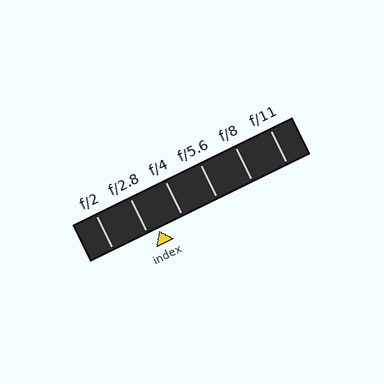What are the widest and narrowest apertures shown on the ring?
The widest aperture shown is f/2 and the narrowest is f/11.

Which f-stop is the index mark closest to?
The index mark is closest to f/2.8.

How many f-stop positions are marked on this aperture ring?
There are 6 f-stop positions marked.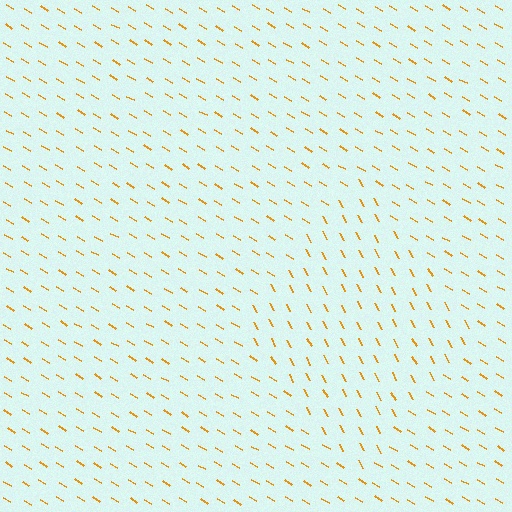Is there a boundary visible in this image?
Yes, there is a texture boundary formed by a change in line orientation.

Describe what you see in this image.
The image is filled with small orange line segments. A diamond region in the image has lines oriented differently from the surrounding lines, creating a visible texture boundary.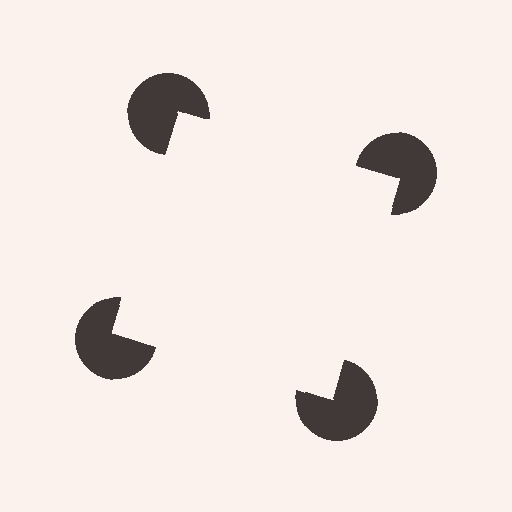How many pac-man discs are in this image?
There are 4 — one at each vertex of the illusory square.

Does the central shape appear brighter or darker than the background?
It typically appears slightly brighter than the background, even though no actual brightness change is drawn.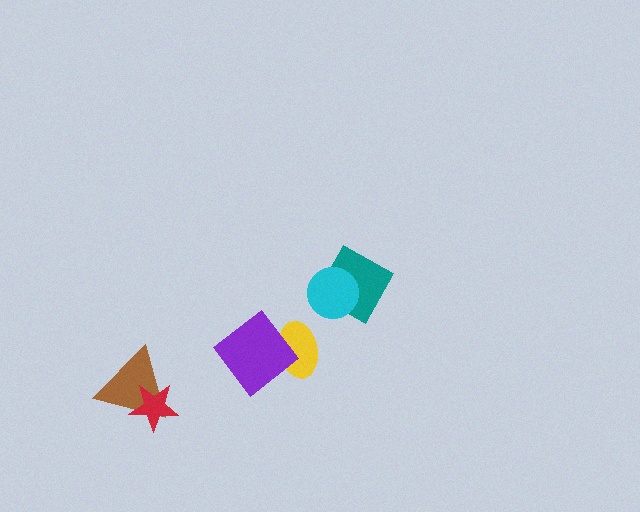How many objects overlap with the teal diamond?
1 object overlaps with the teal diamond.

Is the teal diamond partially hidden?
Yes, it is partially covered by another shape.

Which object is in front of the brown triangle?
The red star is in front of the brown triangle.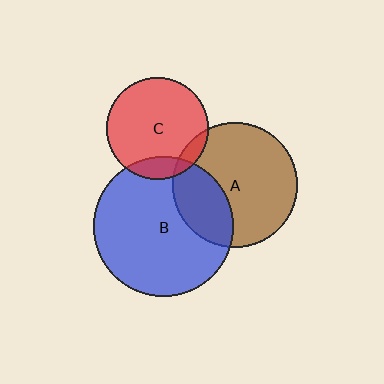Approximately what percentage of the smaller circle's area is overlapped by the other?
Approximately 30%.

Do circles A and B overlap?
Yes.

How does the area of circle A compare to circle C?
Approximately 1.5 times.